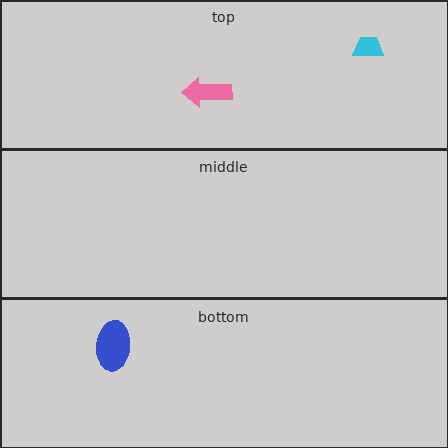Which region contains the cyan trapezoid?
The top region.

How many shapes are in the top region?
2.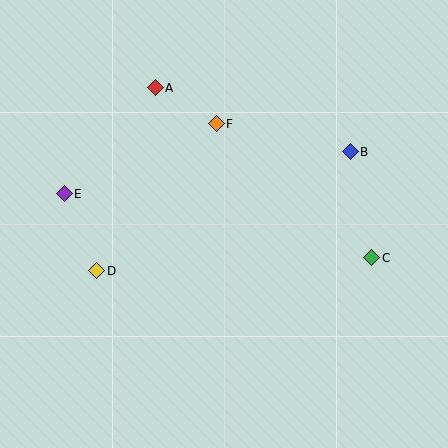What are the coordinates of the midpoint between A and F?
The midpoint between A and F is at (186, 106).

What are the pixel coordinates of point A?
Point A is at (155, 88).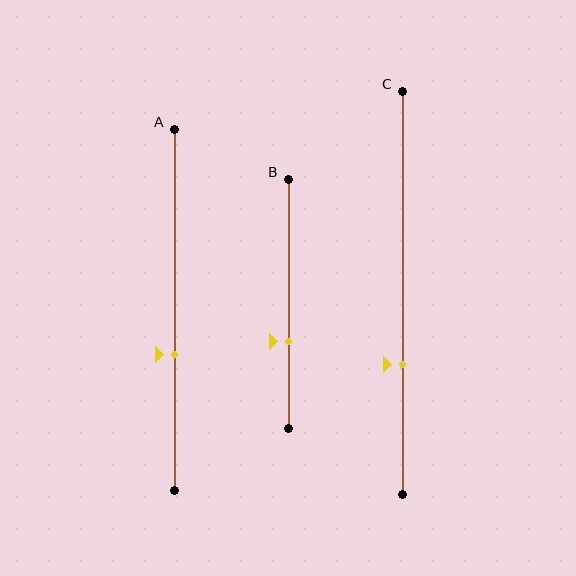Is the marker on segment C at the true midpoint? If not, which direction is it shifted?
No, the marker on segment C is shifted downward by about 18% of the segment length.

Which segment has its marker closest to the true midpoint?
Segment A has its marker closest to the true midpoint.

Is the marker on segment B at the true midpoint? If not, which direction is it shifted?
No, the marker on segment B is shifted downward by about 15% of the segment length.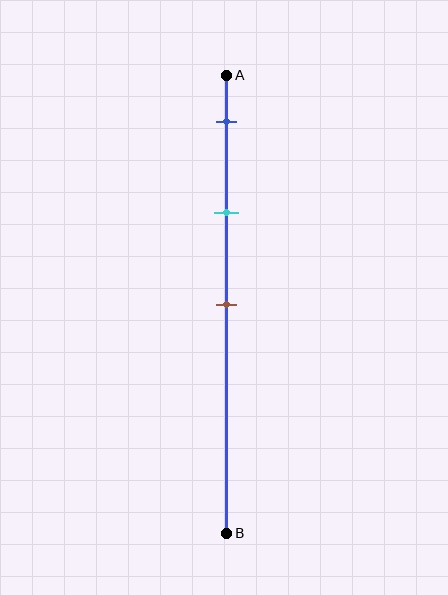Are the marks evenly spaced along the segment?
Yes, the marks are approximately evenly spaced.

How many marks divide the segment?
There are 3 marks dividing the segment.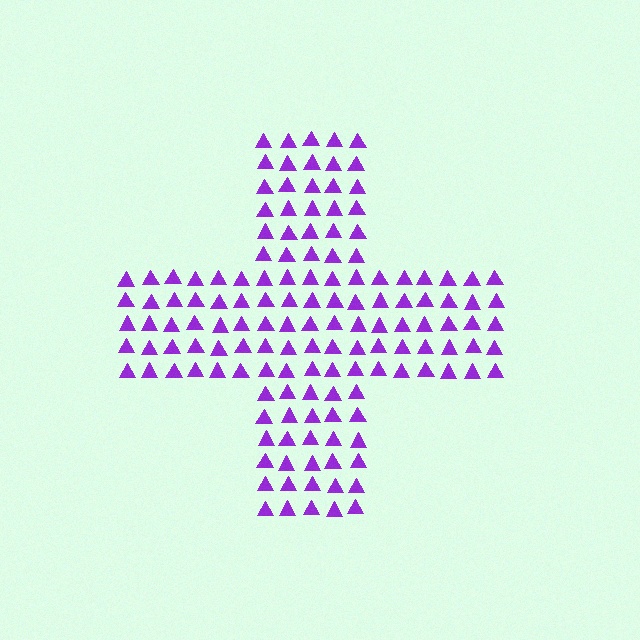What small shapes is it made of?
It is made of small triangles.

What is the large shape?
The large shape is a cross.